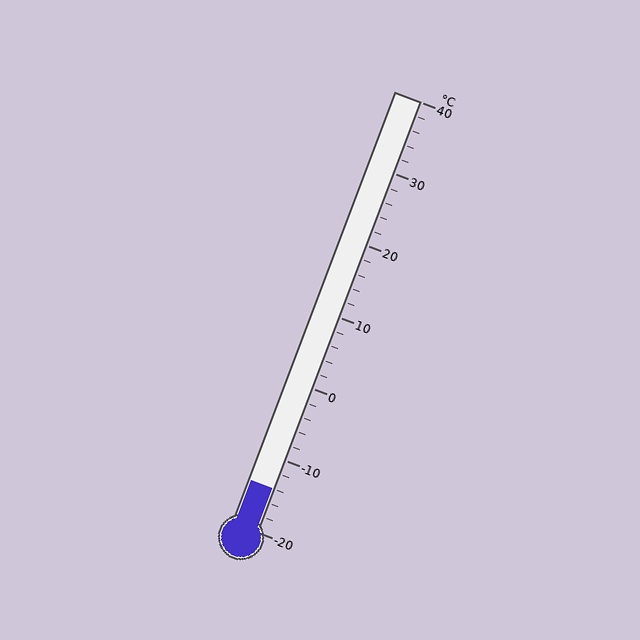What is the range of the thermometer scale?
The thermometer scale ranges from -20°C to 40°C.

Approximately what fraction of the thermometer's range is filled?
The thermometer is filled to approximately 10% of its range.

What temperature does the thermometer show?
The thermometer shows approximately -14°C.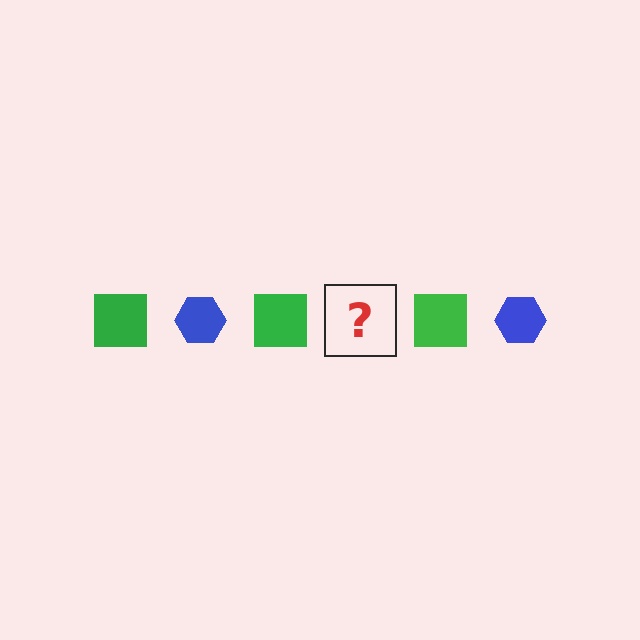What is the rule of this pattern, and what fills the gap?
The rule is that the pattern alternates between green square and blue hexagon. The gap should be filled with a blue hexagon.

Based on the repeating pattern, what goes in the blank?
The blank should be a blue hexagon.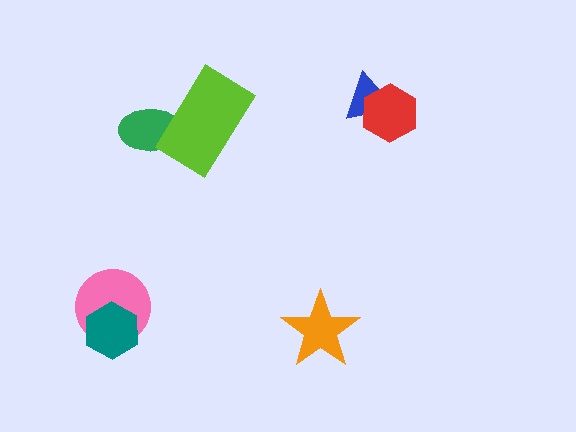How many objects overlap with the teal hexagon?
1 object overlaps with the teal hexagon.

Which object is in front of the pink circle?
The teal hexagon is in front of the pink circle.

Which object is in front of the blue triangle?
The red hexagon is in front of the blue triangle.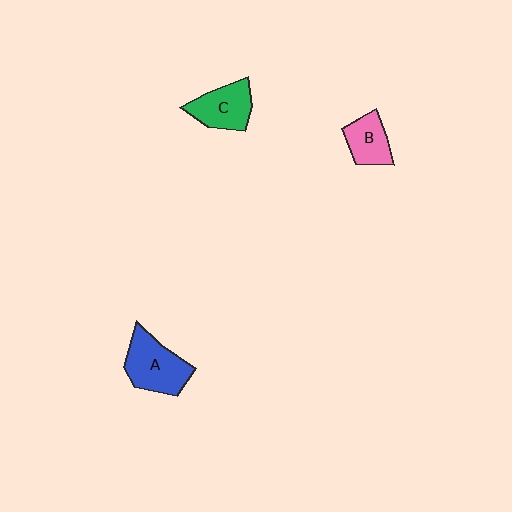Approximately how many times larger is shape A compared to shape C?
Approximately 1.2 times.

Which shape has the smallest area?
Shape B (pink).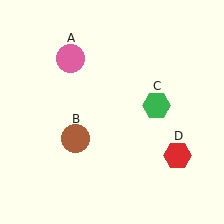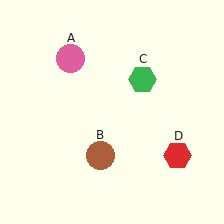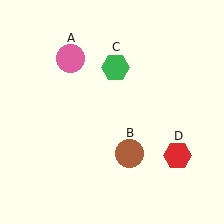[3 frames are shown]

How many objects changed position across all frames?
2 objects changed position: brown circle (object B), green hexagon (object C).